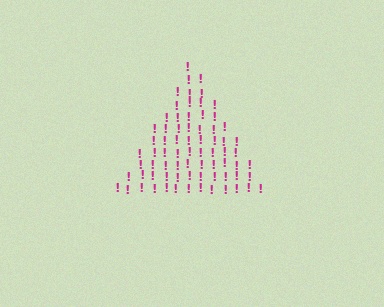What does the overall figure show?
The overall figure shows a triangle.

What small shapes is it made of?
It is made of small exclamation marks.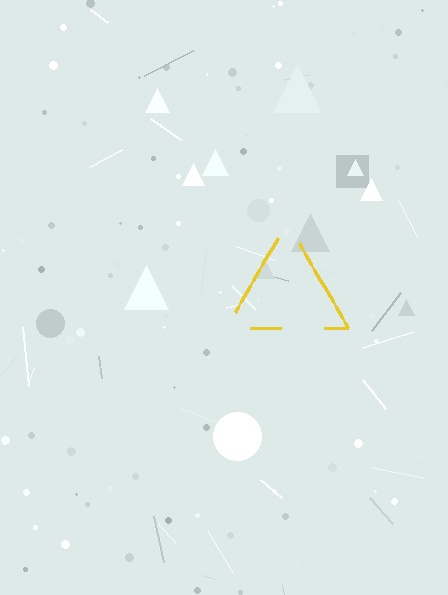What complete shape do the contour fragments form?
The contour fragments form a triangle.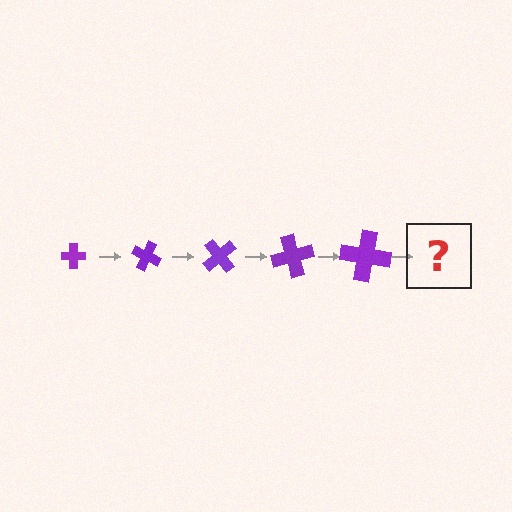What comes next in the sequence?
The next element should be a cross, larger than the previous one and rotated 125 degrees from the start.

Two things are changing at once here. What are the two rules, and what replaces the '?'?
The two rules are that the cross grows larger each step and it rotates 25 degrees each step. The '?' should be a cross, larger than the previous one and rotated 125 degrees from the start.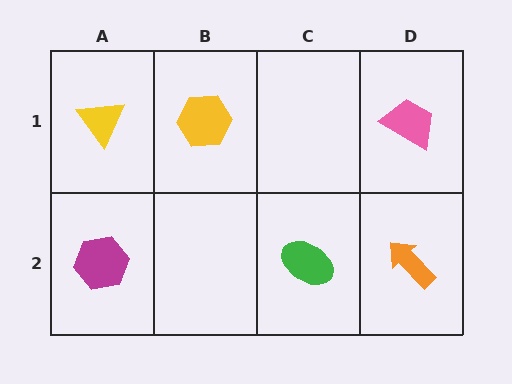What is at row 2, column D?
An orange arrow.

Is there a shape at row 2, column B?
No, that cell is empty.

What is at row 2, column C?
A green ellipse.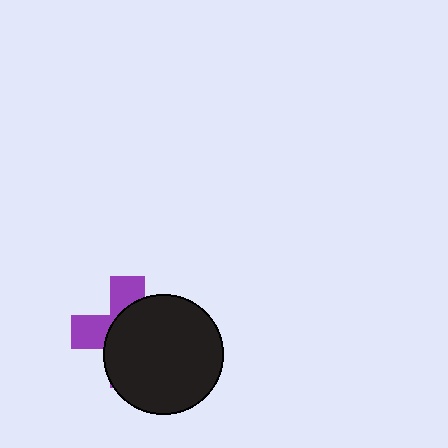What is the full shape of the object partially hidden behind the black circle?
The partially hidden object is a purple cross.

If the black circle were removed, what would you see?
You would see the complete purple cross.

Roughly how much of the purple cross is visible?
A small part of it is visible (roughly 36%).